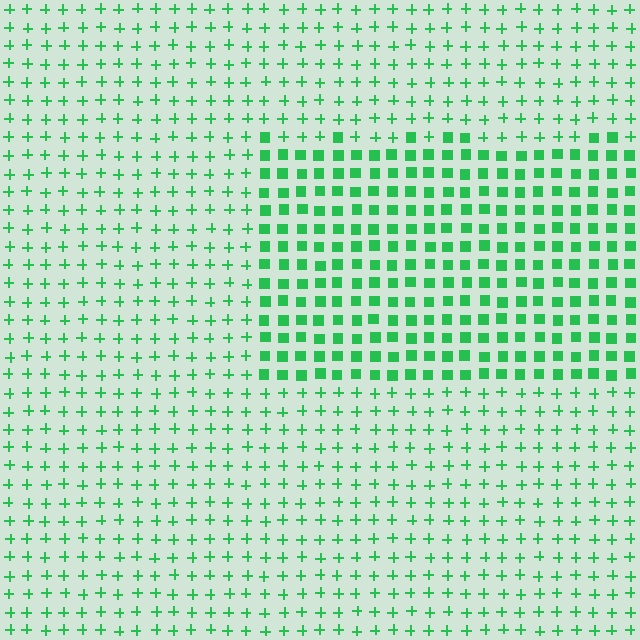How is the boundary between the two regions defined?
The boundary is defined by a change in element shape: squares inside vs. plus signs outside. All elements share the same color and spacing.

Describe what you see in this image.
The image is filled with small green elements arranged in a uniform grid. A rectangle-shaped region contains squares, while the surrounding area contains plus signs. The boundary is defined purely by the change in element shape.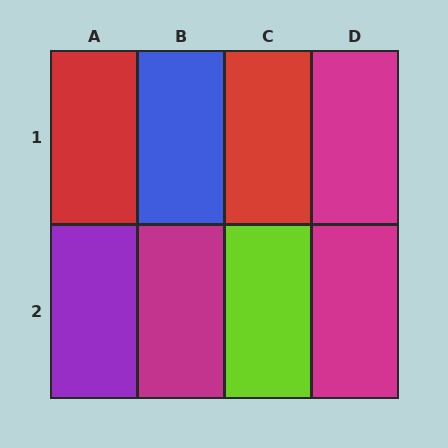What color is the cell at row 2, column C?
Lime.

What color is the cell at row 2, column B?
Magenta.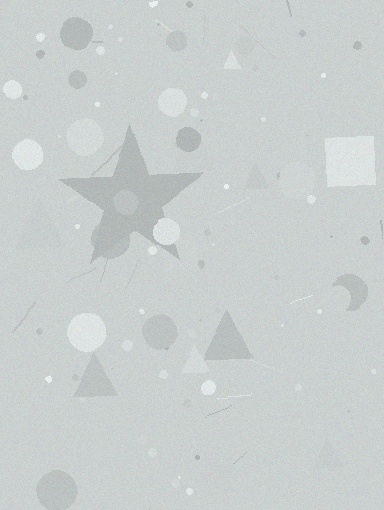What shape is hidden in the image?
A star is hidden in the image.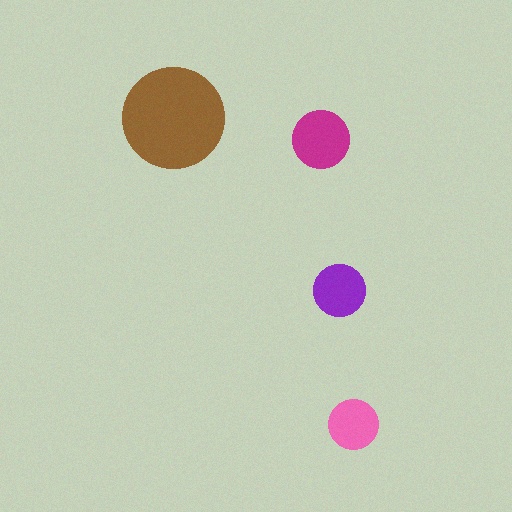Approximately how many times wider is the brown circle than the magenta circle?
About 2 times wider.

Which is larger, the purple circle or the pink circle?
The purple one.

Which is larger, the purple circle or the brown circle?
The brown one.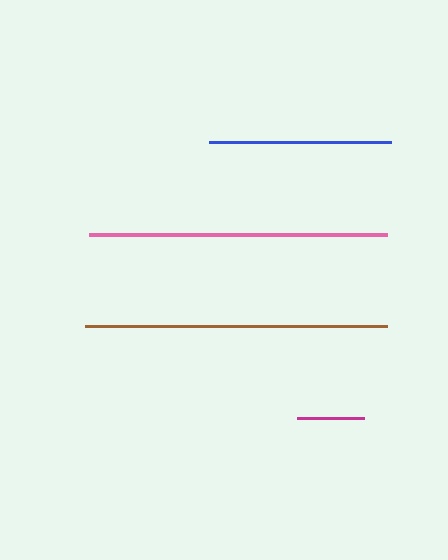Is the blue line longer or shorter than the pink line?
The pink line is longer than the blue line.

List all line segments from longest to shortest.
From longest to shortest: brown, pink, blue, magenta.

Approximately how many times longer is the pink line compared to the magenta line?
The pink line is approximately 4.4 times the length of the magenta line.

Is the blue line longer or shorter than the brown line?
The brown line is longer than the blue line.